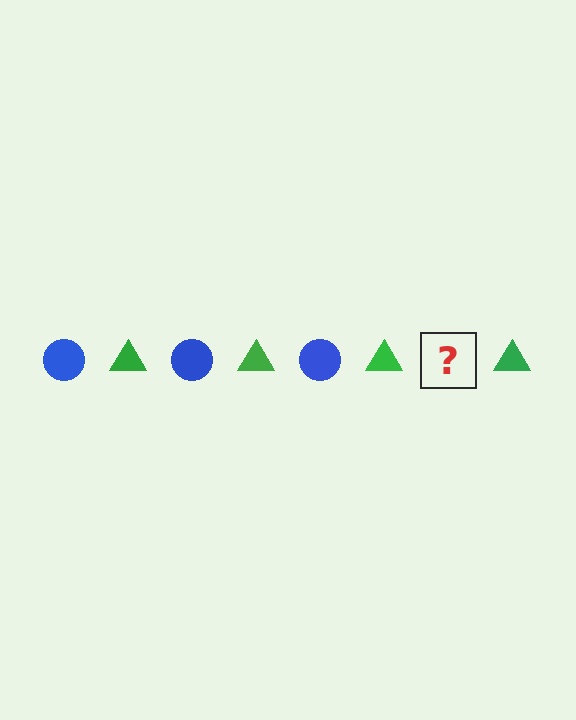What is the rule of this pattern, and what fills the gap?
The rule is that the pattern alternates between blue circle and green triangle. The gap should be filled with a blue circle.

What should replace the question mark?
The question mark should be replaced with a blue circle.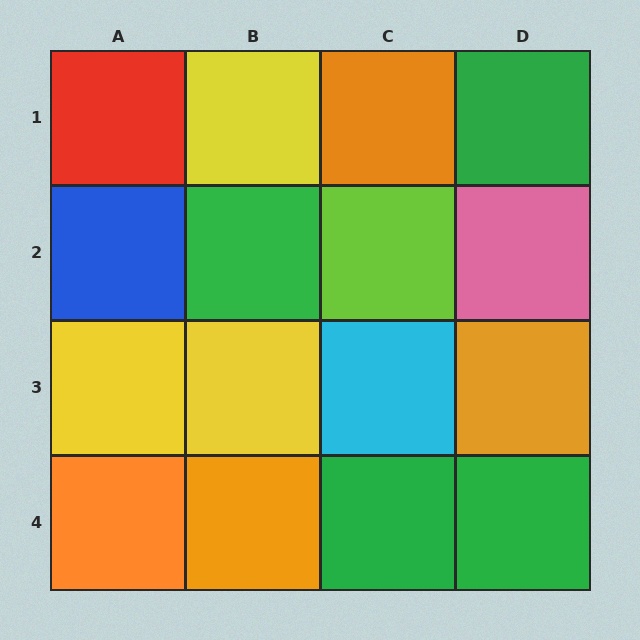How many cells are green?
4 cells are green.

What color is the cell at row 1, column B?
Yellow.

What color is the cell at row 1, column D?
Green.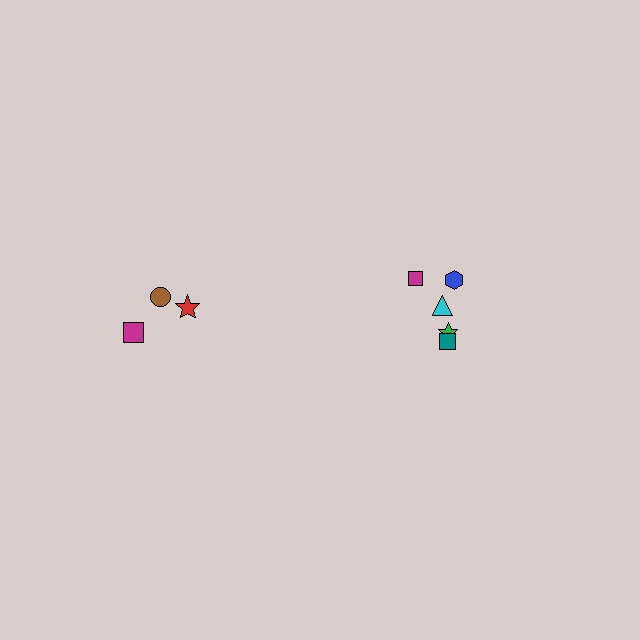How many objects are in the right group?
There are 5 objects.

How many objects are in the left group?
There are 3 objects.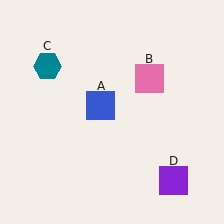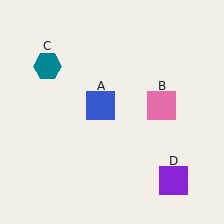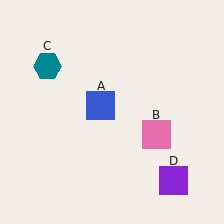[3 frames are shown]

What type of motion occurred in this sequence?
The pink square (object B) rotated clockwise around the center of the scene.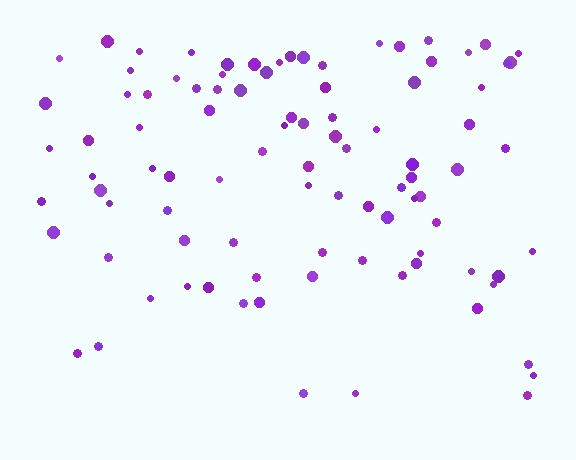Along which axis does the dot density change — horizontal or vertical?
Vertical.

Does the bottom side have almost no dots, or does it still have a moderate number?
Still a moderate number, just noticeably fewer than the top.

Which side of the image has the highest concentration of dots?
The top.